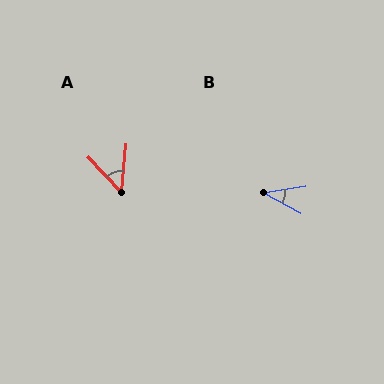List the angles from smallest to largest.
B (37°), A (49°).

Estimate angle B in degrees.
Approximately 37 degrees.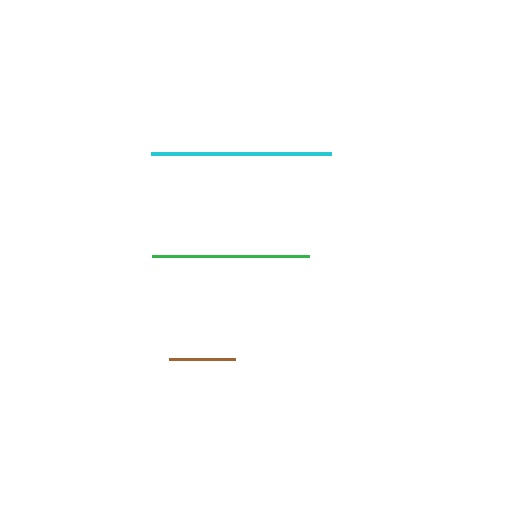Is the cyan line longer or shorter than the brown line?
The cyan line is longer than the brown line.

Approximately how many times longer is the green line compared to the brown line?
The green line is approximately 2.4 times the length of the brown line.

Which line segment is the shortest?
The brown line is the shortest at approximately 66 pixels.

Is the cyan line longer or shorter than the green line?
The cyan line is longer than the green line.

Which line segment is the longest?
The cyan line is the longest at approximately 180 pixels.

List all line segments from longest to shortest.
From longest to shortest: cyan, green, brown.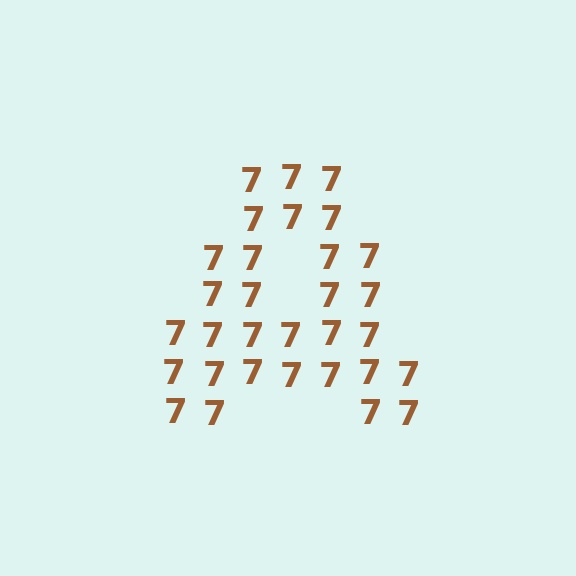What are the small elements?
The small elements are digit 7's.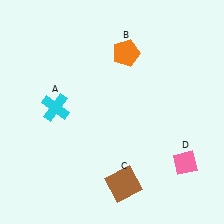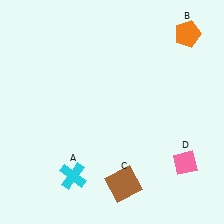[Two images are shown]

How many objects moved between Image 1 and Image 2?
2 objects moved between the two images.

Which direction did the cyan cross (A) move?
The cyan cross (A) moved down.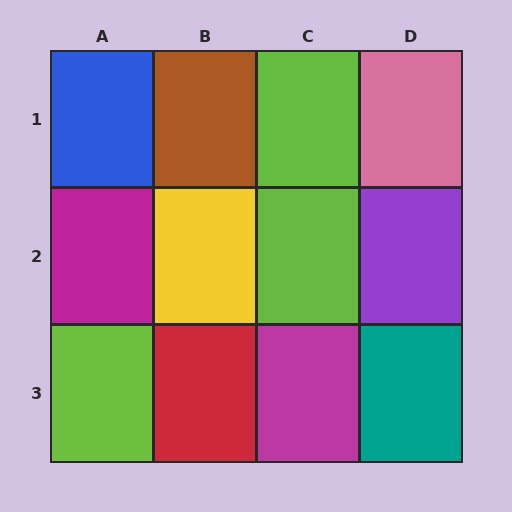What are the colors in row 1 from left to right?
Blue, brown, lime, pink.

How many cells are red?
1 cell is red.